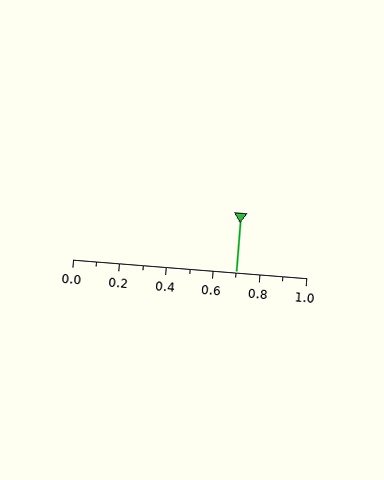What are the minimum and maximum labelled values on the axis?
The axis runs from 0.0 to 1.0.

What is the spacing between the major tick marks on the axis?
The major ticks are spaced 0.2 apart.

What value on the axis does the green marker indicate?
The marker indicates approximately 0.7.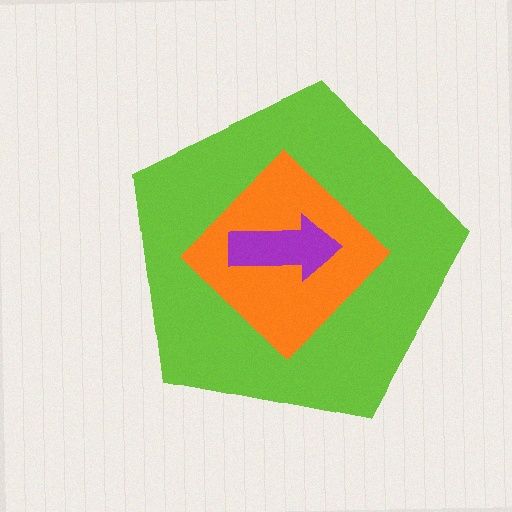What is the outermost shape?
The lime pentagon.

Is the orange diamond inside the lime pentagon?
Yes.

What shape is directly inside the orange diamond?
The purple arrow.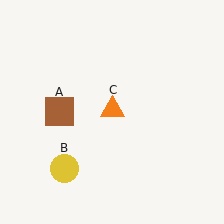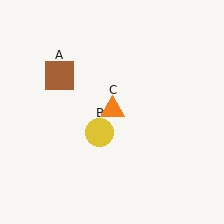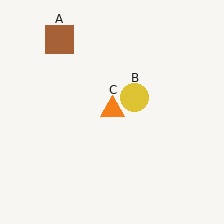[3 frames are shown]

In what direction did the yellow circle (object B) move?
The yellow circle (object B) moved up and to the right.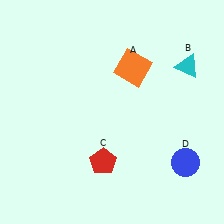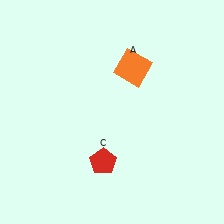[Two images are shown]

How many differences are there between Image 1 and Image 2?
There are 2 differences between the two images.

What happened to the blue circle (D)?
The blue circle (D) was removed in Image 2. It was in the bottom-right area of Image 1.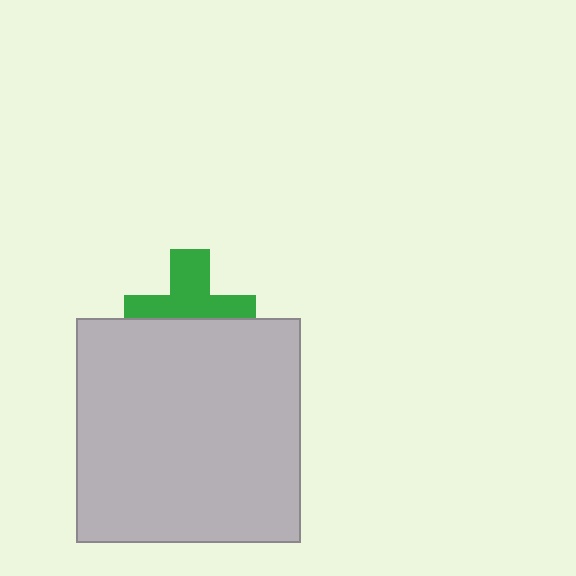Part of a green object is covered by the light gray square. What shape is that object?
It is a cross.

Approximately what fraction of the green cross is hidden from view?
Roughly 47% of the green cross is hidden behind the light gray square.